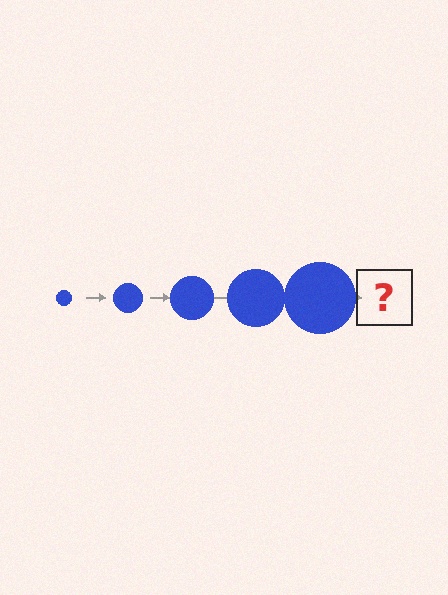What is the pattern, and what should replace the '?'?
The pattern is that the circle gets progressively larger each step. The '?' should be a blue circle, larger than the previous one.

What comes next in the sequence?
The next element should be a blue circle, larger than the previous one.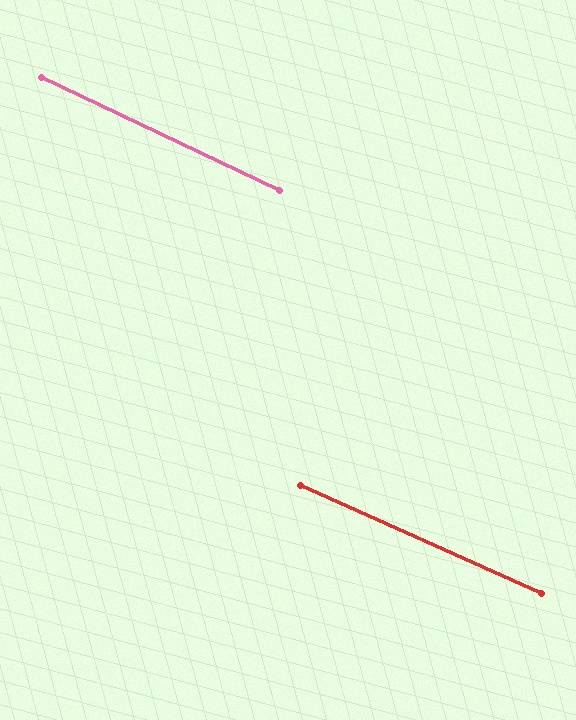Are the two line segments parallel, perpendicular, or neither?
Parallel — their directions differ by only 1.2°.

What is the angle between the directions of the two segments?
Approximately 1 degree.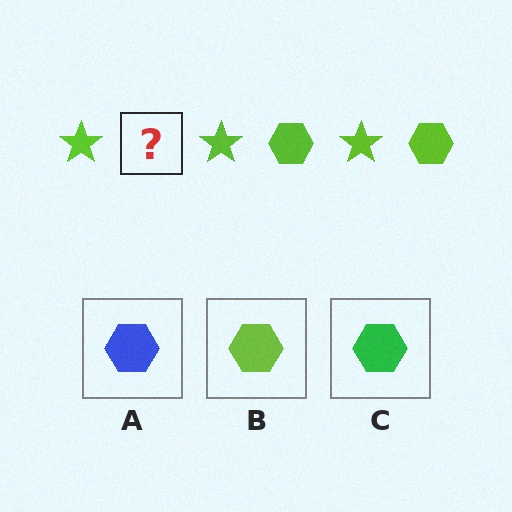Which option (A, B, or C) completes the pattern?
B.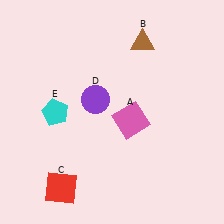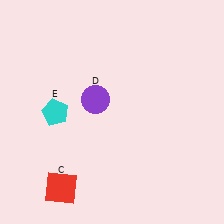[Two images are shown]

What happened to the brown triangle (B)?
The brown triangle (B) was removed in Image 2. It was in the top-right area of Image 1.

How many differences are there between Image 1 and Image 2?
There are 2 differences between the two images.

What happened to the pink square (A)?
The pink square (A) was removed in Image 2. It was in the bottom-right area of Image 1.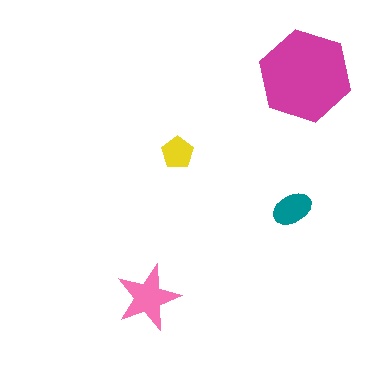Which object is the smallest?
The yellow pentagon.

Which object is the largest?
The magenta hexagon.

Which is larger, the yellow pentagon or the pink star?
The pink star.